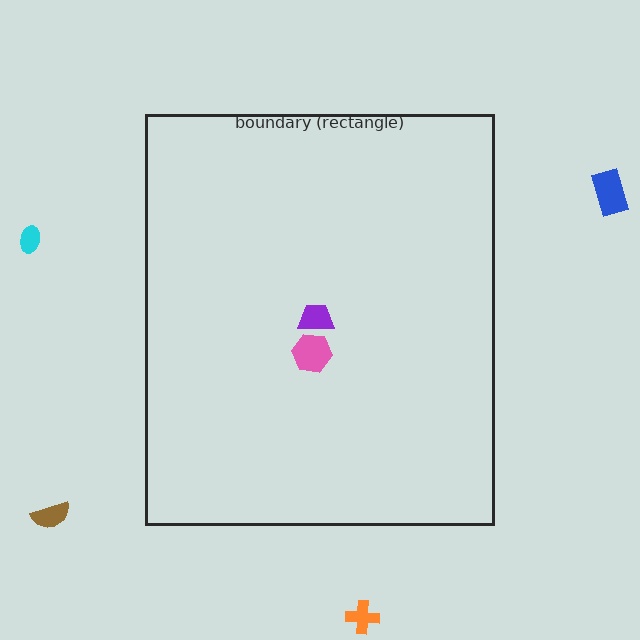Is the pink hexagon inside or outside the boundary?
Inside.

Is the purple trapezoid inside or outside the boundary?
Inside.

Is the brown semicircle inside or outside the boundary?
Outside.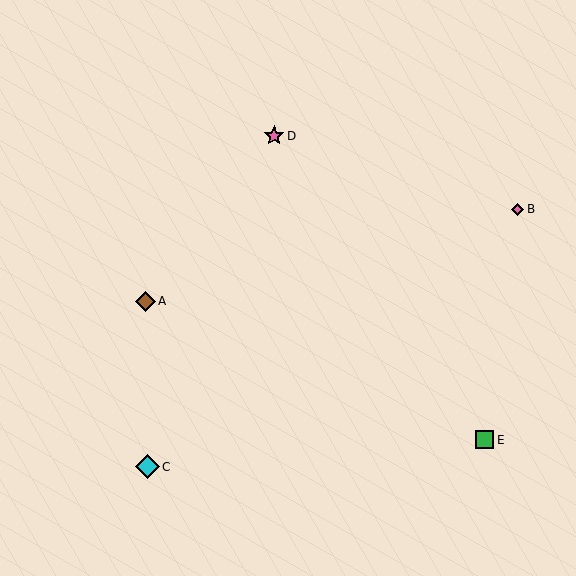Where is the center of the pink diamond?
The center of the pink diamond is at (518, 209).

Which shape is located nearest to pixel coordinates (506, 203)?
The pink diamond (labeled B) at (518, 209) is nearest to that location.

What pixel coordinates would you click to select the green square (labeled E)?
Click at (485, 440) to select the green square E.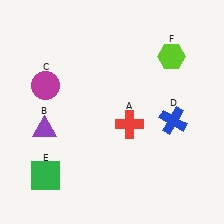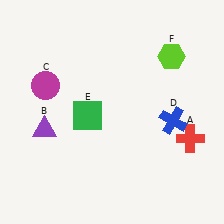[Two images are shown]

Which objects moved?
The objects that moved are: the red cross (A), the green square (E).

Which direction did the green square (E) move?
The green square (E) moved up.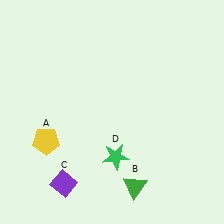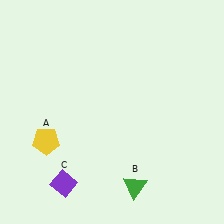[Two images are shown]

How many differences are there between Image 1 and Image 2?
There is 1 difference between the two images.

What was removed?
The green star (D) was removed in Image 2.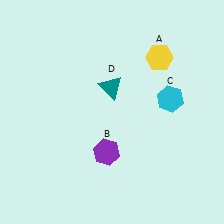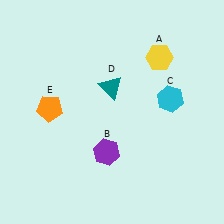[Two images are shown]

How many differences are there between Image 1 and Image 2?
There is 1 difference between the two images.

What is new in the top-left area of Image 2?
An orange pentagon (E) was added in the top-left area of Image 2.